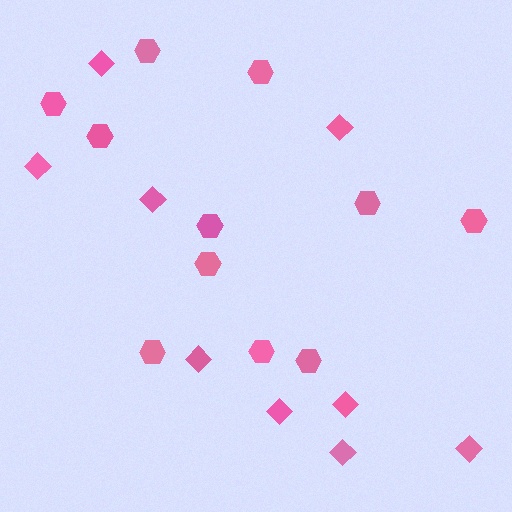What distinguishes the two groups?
There are 2 groups: one group of diamonds (9) and one group of hexagons (11).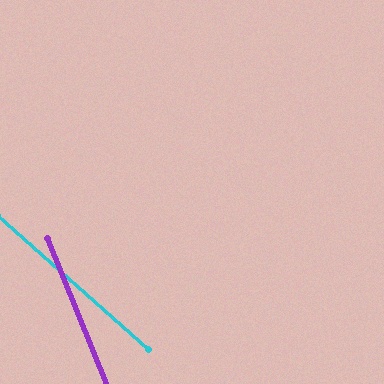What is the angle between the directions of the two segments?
Approximately 26 degrees.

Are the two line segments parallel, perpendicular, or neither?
Neither parallel nor perpendicular — they differ by about 26°.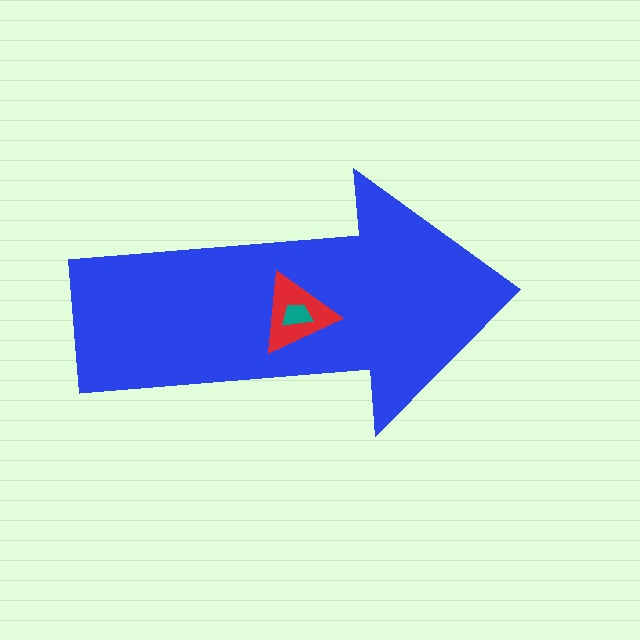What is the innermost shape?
The teal trapezoid.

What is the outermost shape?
The blue arrow.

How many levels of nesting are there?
3.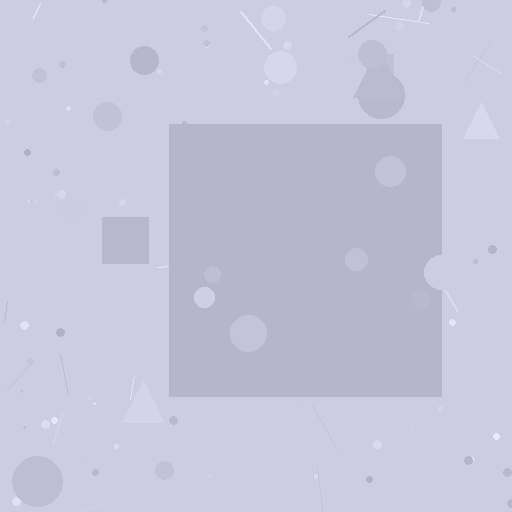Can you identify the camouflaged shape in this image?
The camouflaged shape is a square.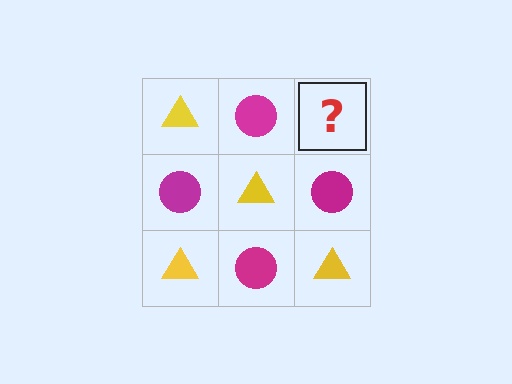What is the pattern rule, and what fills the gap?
The rule is that it alternates yellow triangle and magenta circle in a checkerboard pattern. The gap should be filled with a yellow triangle.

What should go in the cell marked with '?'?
The missing cell should contain a yellow triangle.